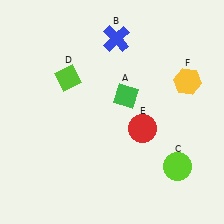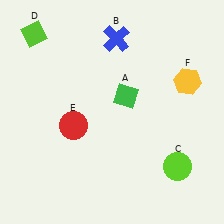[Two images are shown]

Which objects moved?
The objects that moved are: the lime diamond (D), the red circle (E).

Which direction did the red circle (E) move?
The red circle (E) moved left.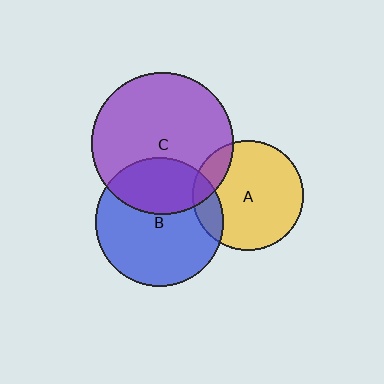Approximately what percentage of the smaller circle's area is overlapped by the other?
Approximately 15%.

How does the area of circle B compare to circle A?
Approximately 1.4 times.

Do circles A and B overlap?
Yes.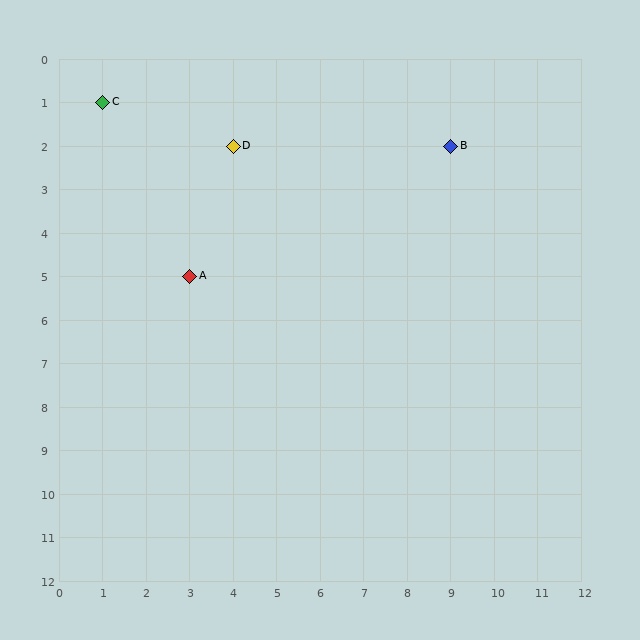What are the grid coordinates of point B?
Point B is at grid coordinates (9, 2).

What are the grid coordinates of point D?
Point D is at grid coordinates (4, 2).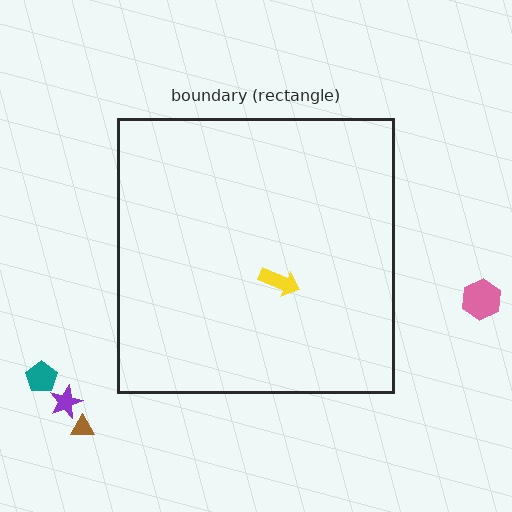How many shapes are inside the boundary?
1 inside, 4 outside.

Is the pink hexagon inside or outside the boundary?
Outside.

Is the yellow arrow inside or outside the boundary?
Inside.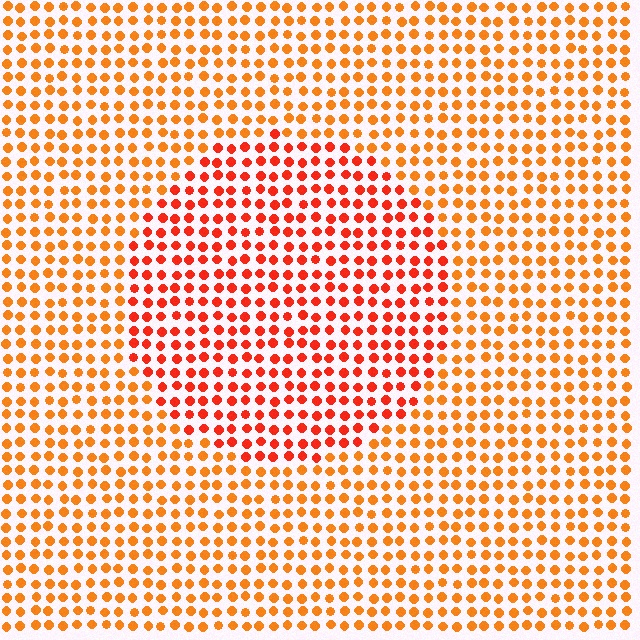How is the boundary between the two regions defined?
The boundary is defined purely by a slight shift in hue (about 25 degrees). Spacing, size, and orientation are identical on both sides.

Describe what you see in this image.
The image is filled with small orange elements in a uniform arrangement. A circle-shaped region is visible where the elements are tinted to a slightly different hue, forming a subtle color boundary.